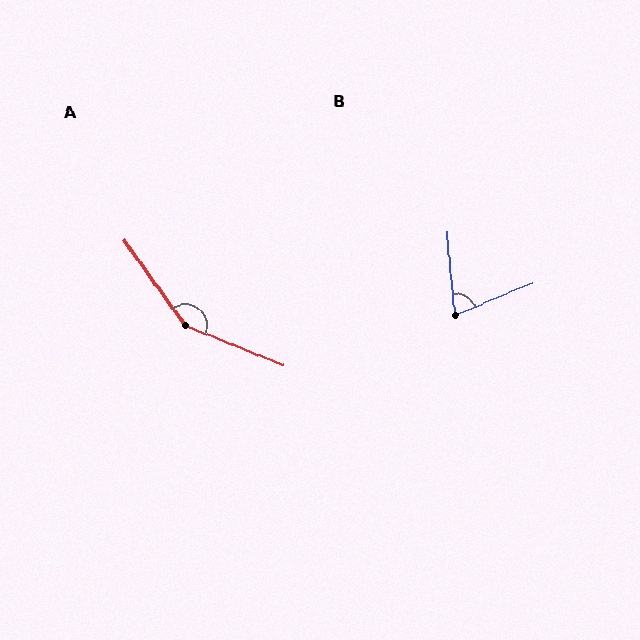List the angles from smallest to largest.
B (72°), A (147°).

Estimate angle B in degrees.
Approximately 72 degrees.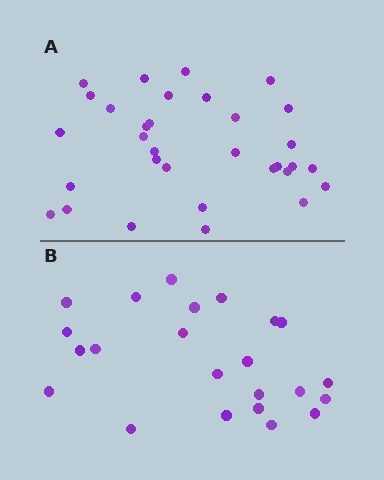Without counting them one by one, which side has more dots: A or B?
Region A (the top region) has more dots.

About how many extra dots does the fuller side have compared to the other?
Region A has roughly 8 or so more dots than region B.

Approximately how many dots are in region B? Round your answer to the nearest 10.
About 20 dots. (The exact count is 23, which rounds to 20.)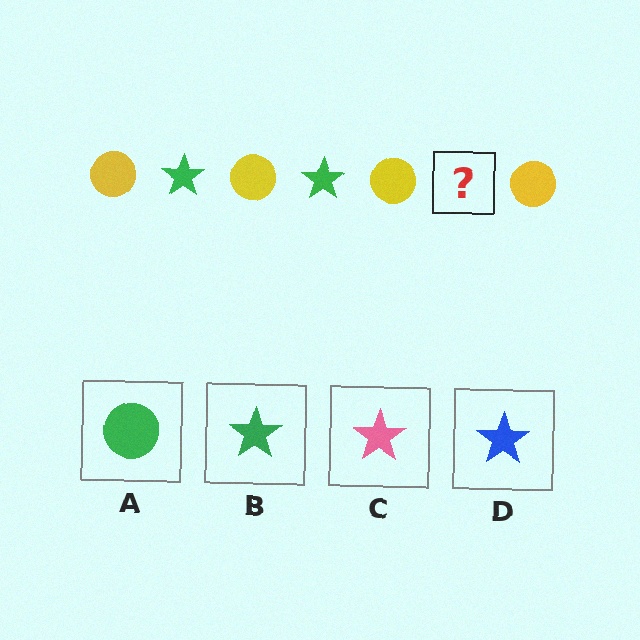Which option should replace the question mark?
Option B.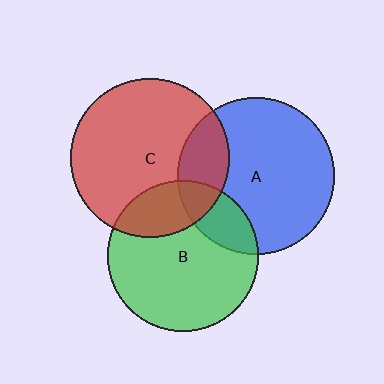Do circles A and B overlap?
Yes.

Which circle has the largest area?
Circle C (red).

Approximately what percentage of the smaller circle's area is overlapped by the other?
Approximately 20%.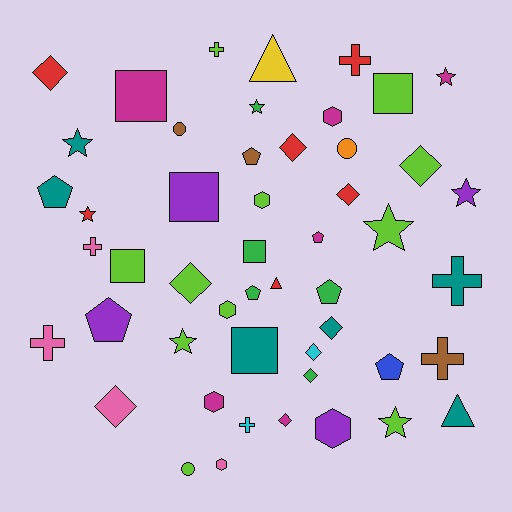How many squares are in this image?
There are 6 squares.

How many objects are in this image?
There are 50 objects.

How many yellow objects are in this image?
There is 1 yellow object.